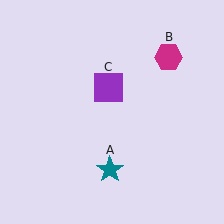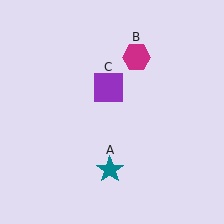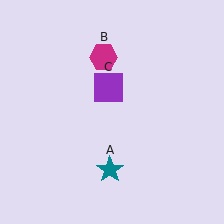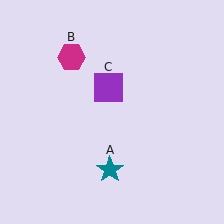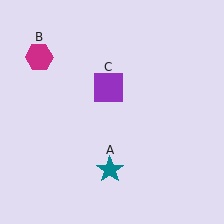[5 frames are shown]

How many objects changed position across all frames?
1 object changed position: magenta hexagon (object B).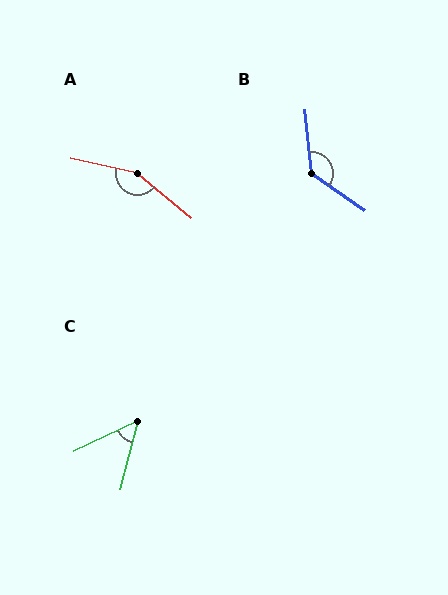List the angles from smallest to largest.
C (50°), B (130°), A (153°).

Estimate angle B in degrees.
Approximately 130 degrees.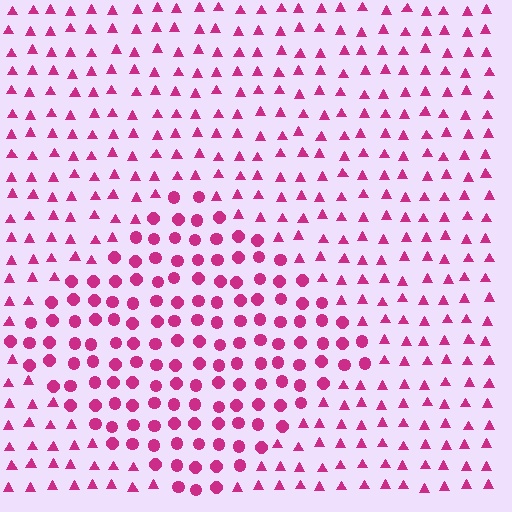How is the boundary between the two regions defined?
The boundary is defined by a change in element shape: circles inside vs. triangles outside. All elements share the same color and spacing.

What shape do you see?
I see a diamond.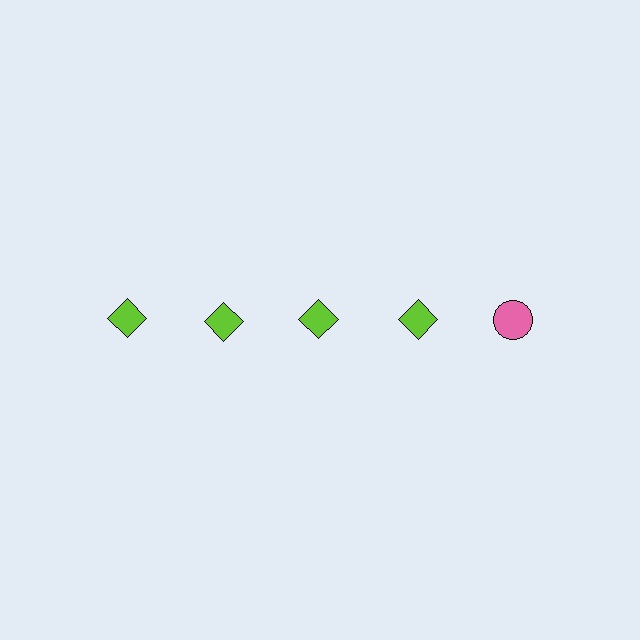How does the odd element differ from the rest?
It differs in both color (pink instead of lime) and shape (circle instead of diamond).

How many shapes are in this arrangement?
There are 5 shapes arranged in a grid pattern.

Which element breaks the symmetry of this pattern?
The pink circle in the top row, rightmost column breaks the symmetry. All other shapes are lime diamonds.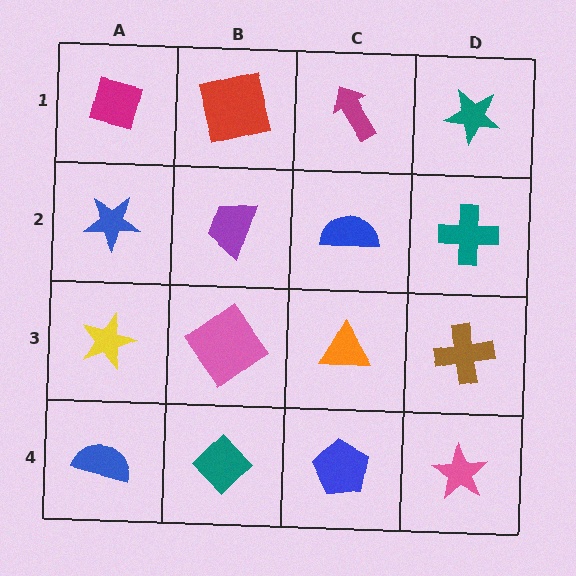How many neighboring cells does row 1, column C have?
3.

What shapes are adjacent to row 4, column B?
A pink diamond (row 3, column B), a blue semicircle (row 4, column A), a blue pentagon (row 4, column C).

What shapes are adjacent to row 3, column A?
A blue star (row 2, column A), a blue semicircle (row 4, column A), a pink diamond (row 3, column B).